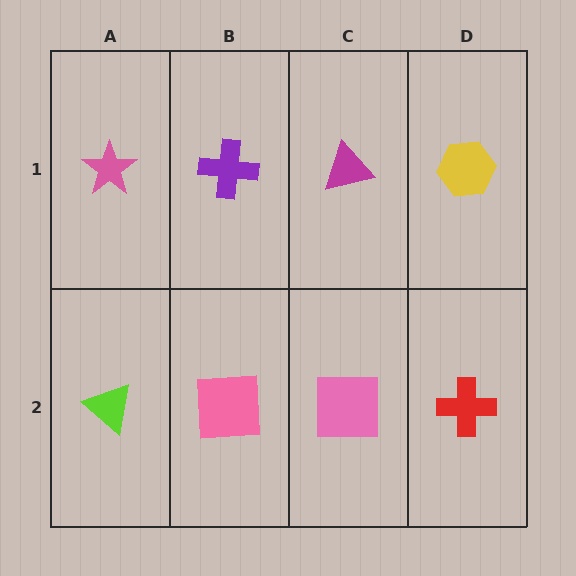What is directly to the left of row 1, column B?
A pink star.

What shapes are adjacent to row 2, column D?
A yellow hexagon (row 1, column D), a pink square (row 2, column C).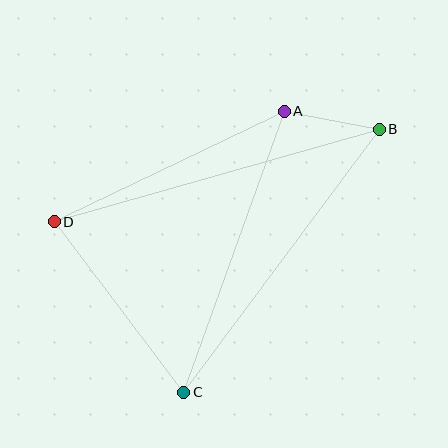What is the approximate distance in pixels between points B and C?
The distance between B and C is approximately 328 pixels.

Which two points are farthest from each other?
Points B and D are farthest from each other.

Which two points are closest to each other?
Points A and B are closest to each other.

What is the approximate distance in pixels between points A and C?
The distance between A and C is approximately 298 pixels.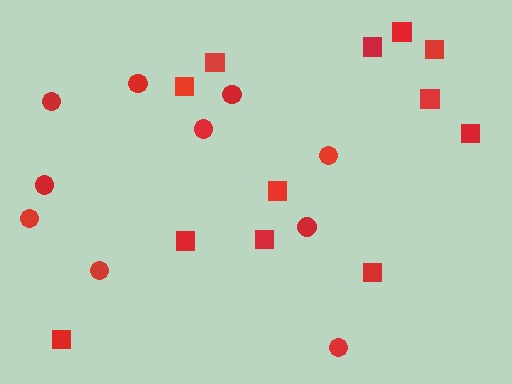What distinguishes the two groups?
There are 2 groups: one group of squares (12) and one group of circles (10).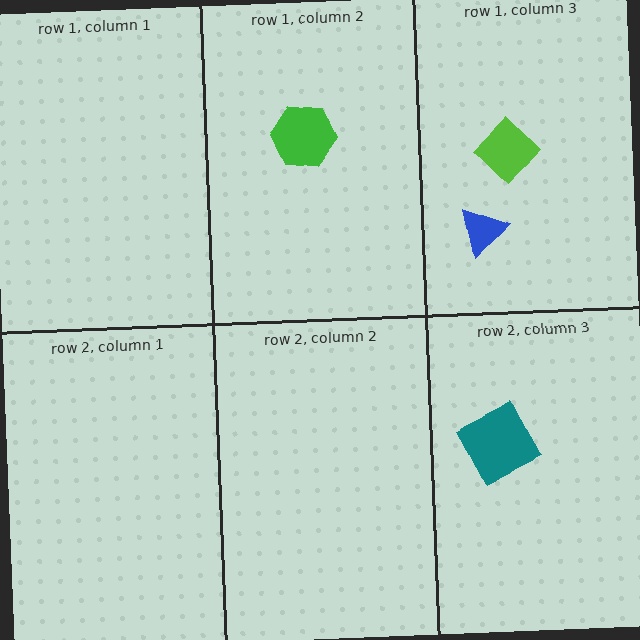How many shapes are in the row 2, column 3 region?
1.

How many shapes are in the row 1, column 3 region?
2.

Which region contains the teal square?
The row 2, column 3 region.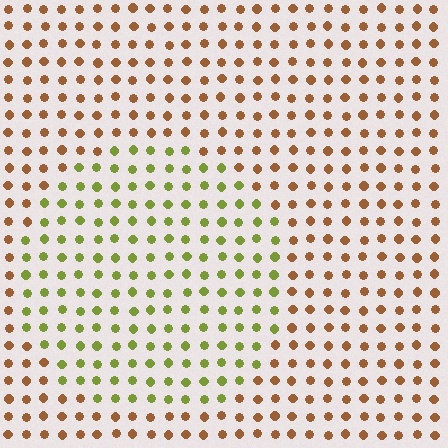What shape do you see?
I see a circle.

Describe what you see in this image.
The image is filled with small brown elements in a uniform arrangement. A circle-shaped region is visible where the elements are tinted to a slightly different hue, forming a subtle color boundary.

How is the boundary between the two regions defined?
The boundary is defined purely by a slight shift in hue (about 55 degrees). Spacing, size, and orientation are identical on both sides.